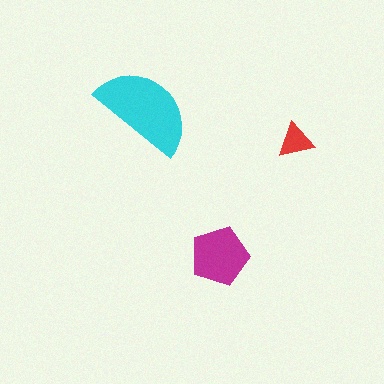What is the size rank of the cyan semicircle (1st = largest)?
1st.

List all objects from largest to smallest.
The cyan semicircle, the magenta pentagon, the red triangle.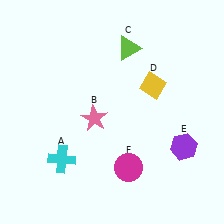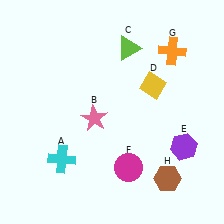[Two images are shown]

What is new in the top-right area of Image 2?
An orange cross (G) was added in the top-right area of Image 2.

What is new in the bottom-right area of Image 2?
A brown hexagon (H) was added in the bottom-right area of Image 2.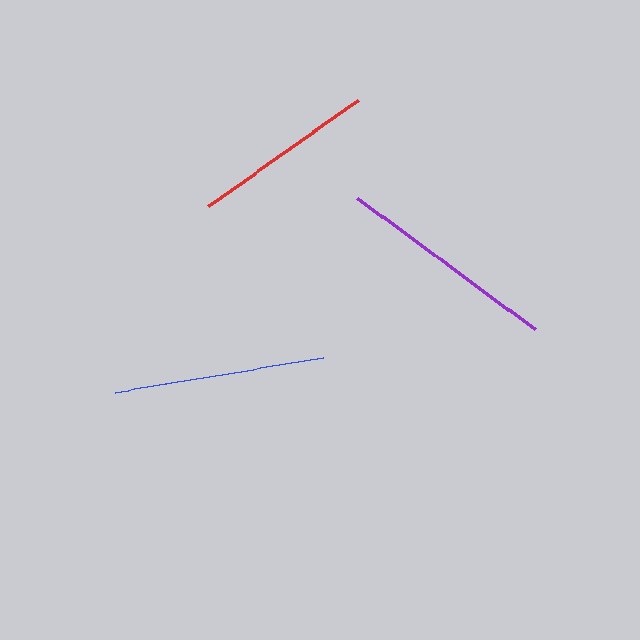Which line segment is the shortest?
The red line is the shortest at approximately 184 pixels.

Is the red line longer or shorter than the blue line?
The blue line is longer than the red line.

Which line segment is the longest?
The purple line is the longest at approximately 222 pixels.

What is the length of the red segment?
The red segment is approximately 184 pixels long.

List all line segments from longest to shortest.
From longest to shortest: purple, blue, red.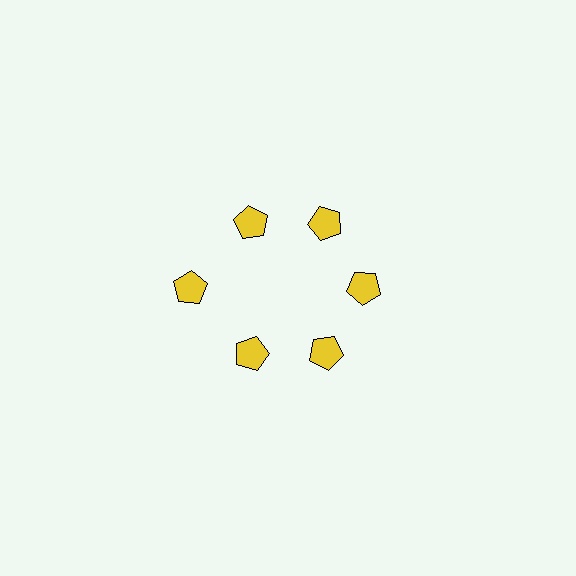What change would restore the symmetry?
The symmetry would be restored by moving it inward, back onto the ring so that all 6 pentagons sit at equal angles and equal distance from the center.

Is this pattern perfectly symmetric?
No. The 6 yellow pentagons are arranged in a ring, but one element near the 9 o'clock position is pushed outward from the center, breaking the 6-fold rotational symmetry.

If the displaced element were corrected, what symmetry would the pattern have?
It would have 6-fold rotational symmetry — the pattern would map onto itself every 60 degrees.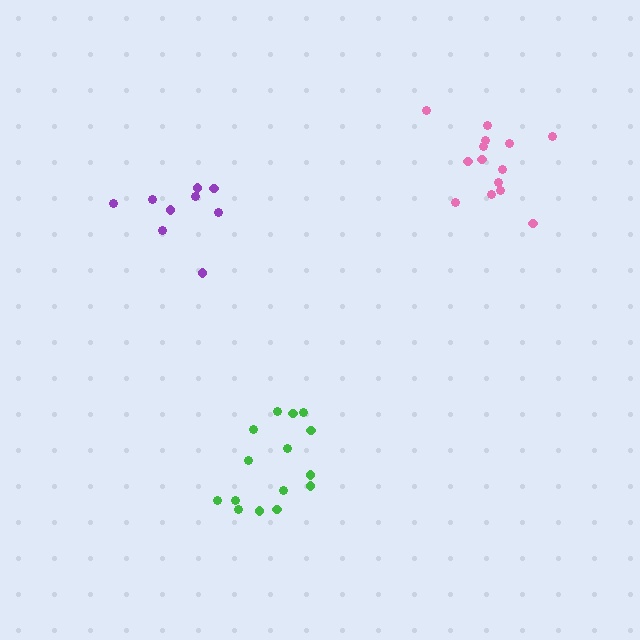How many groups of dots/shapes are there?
There are 3 groups.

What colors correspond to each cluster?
The clusters are colored: green, pink, purple.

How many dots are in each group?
Group 1: 15 dots, Group 2: 14 dots, Group 3: 9 dots (38 total).